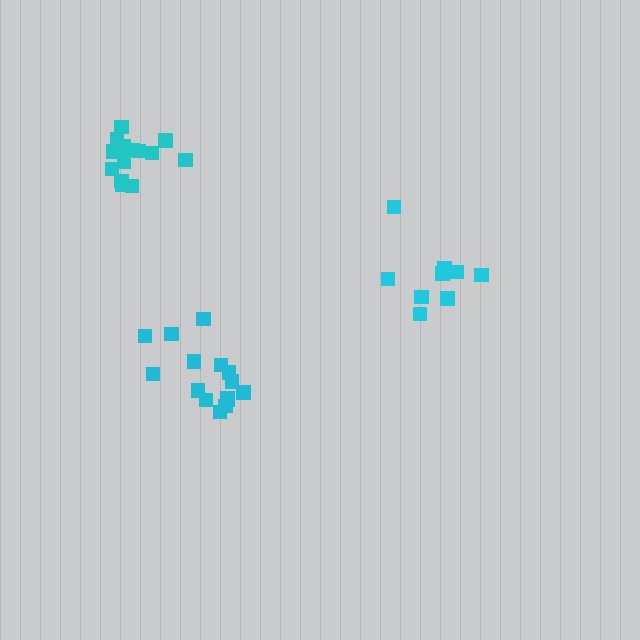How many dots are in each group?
Group 1: 9 dots, Group 2: 15 dots, Group 3: 14 dots (38 total).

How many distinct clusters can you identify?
There are 3 distinct clusters.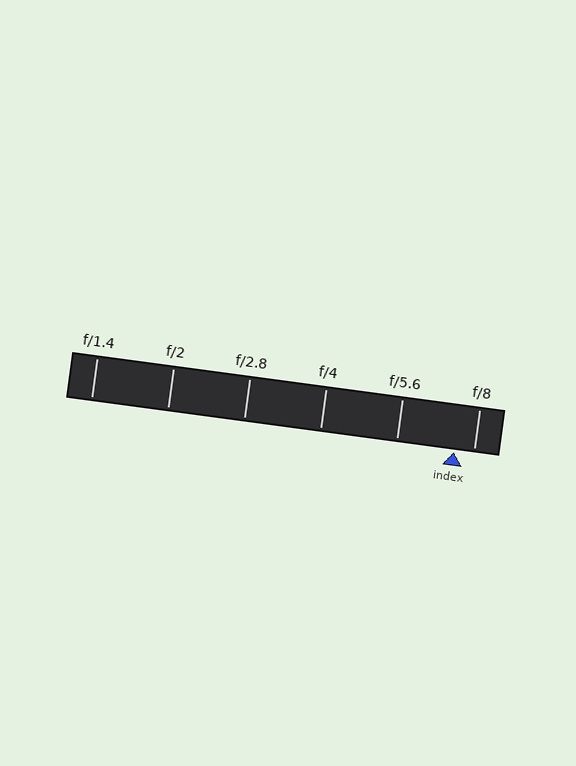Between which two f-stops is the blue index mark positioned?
The index mark is between f/5.6 and f/8.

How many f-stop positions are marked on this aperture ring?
There are 6 f-stop positions marked.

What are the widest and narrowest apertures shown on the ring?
The widest aperture shown is f/1.4 and the narrowest is f/8.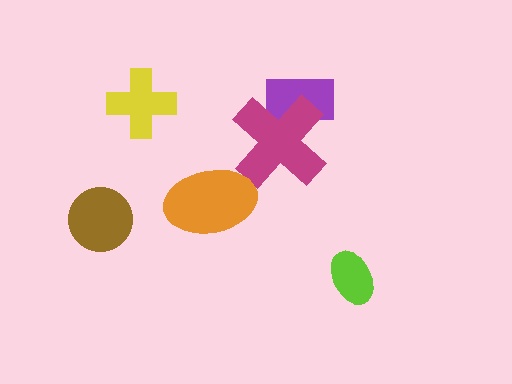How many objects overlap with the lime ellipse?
0 objects overlap with the lime ellipse.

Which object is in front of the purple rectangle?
The magenta cross is in front of the purple rectangle.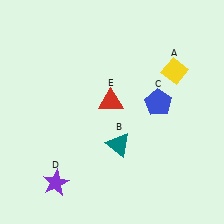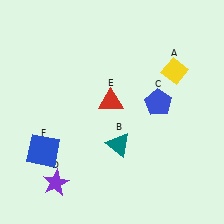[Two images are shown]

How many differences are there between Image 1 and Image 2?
There is 1 difference between the two images.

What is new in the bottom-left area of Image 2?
A blue square (F) was added in the bottom-left area of Image 2.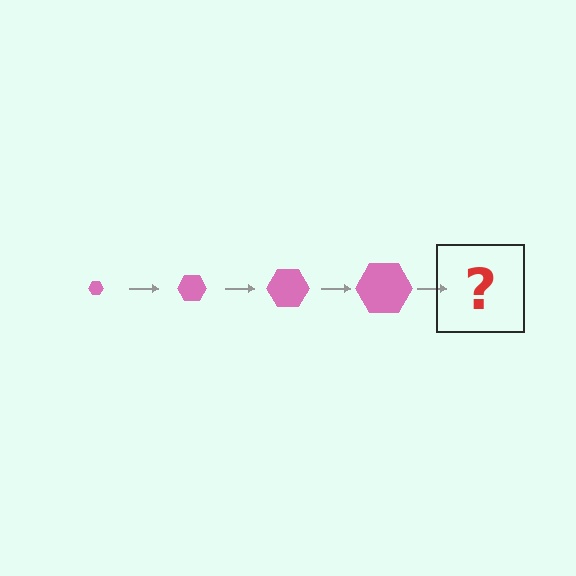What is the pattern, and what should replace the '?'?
The pattern is that the hexagon gets progressively larger each step. The '?' should be a pink hexagon, larger than the previous one.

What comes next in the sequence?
The next element should be a pink hexagon, larger than the previous one.